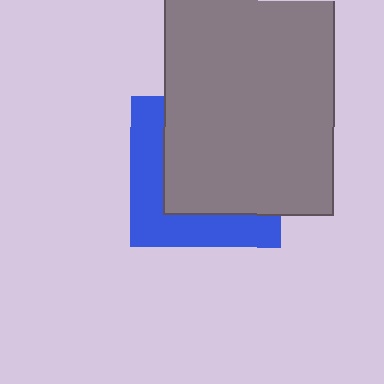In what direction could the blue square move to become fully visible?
The blue square could move toward the lower-left. That would shift it out from behind the gray rectangle entirely.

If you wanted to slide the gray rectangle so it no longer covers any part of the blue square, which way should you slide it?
Slide it toward the upper-right — that is the most direct way to separate the two shapes.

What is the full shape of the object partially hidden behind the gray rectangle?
The partially hidden object is a blue square.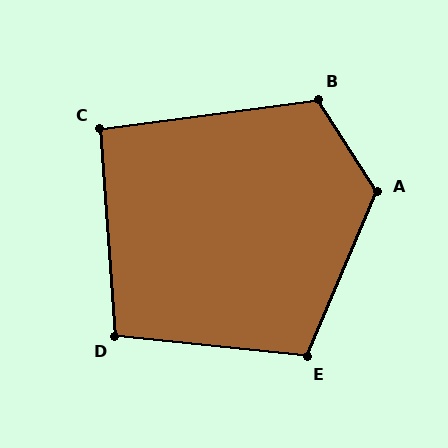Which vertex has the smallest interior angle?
C, at approximately 93 degrees.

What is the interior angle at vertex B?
Approximately 115 degrees (obtuse).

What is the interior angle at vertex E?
Approximately 107 degrees (obtuse).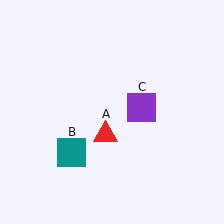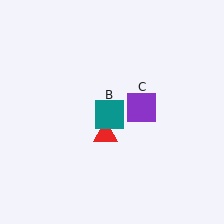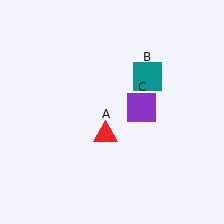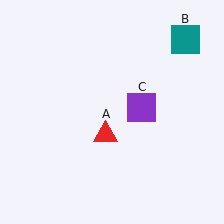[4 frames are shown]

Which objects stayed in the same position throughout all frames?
Red triangle (object A) and purple square (object C) remained stationary.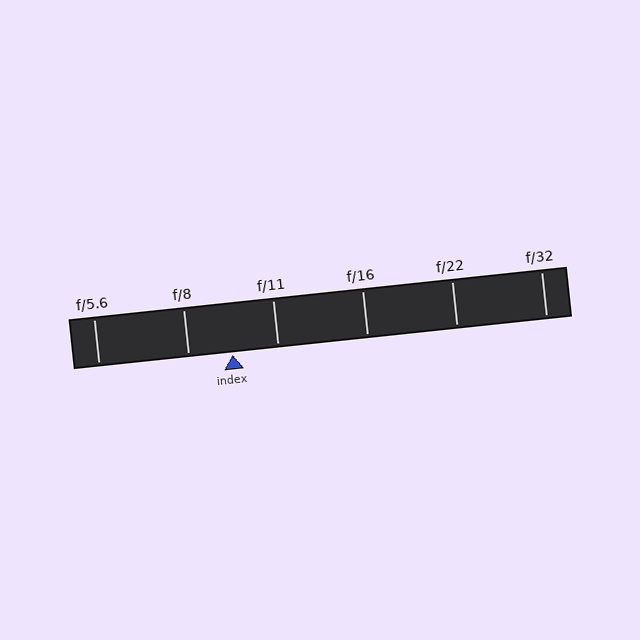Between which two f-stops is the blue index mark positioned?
The index mark is between f/8 and f/11.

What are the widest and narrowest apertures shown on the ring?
The widest aperture shown is f/5.6 and the narrowest is f/32.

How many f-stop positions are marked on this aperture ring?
There are 6 f-stop positions marked.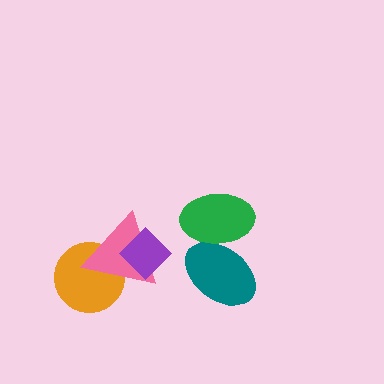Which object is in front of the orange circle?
The pink triangle is in front of the orange circle.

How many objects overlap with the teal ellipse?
1 object overlaps with the teal ellipse.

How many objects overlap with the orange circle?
1 object overlaps with the orange circle.